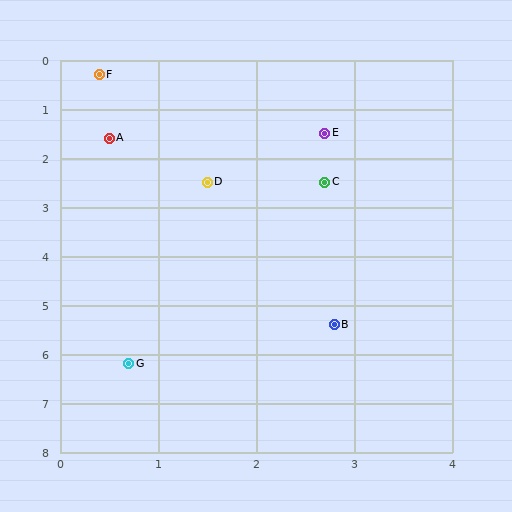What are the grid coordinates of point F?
Point F is at approximately (0.4, 0.3).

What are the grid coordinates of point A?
Point A is at approximately (0.5, 1.6).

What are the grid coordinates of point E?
Point E is at approximately (2.7, 1.5).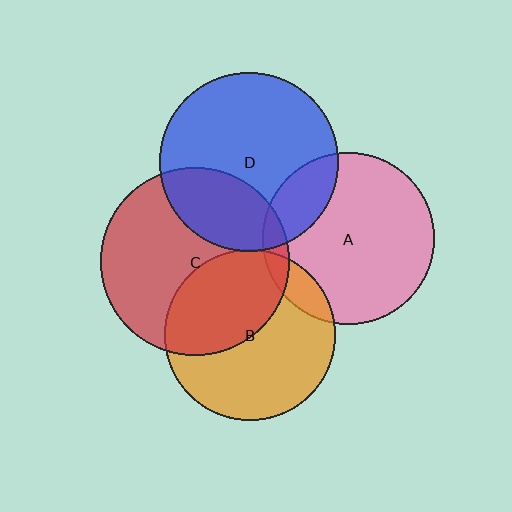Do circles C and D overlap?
Yes.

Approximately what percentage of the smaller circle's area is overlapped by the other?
Approximately 30%.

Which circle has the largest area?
Circle C (red).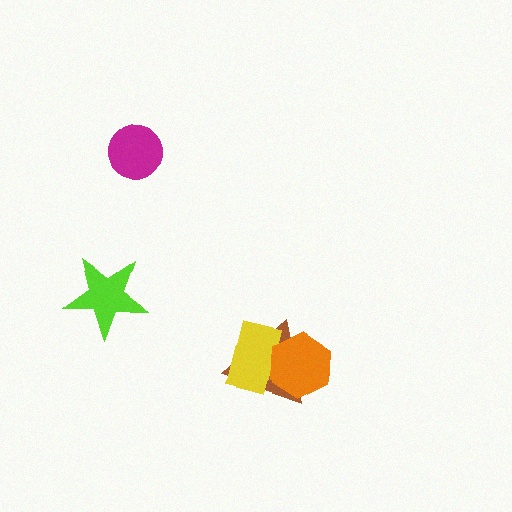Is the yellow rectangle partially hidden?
Yes, it is partially covered by another shape.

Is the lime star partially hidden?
No, no other shape covers it.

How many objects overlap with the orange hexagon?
2 objects overlap with the orange hexagon.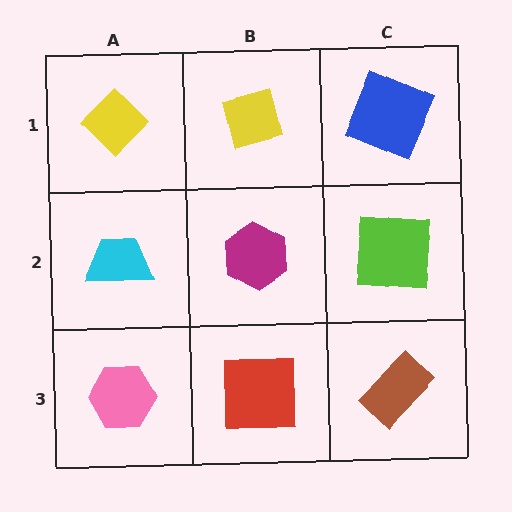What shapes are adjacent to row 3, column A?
A cyan trapezoid (row 2, column A), a red square (row 3, column B).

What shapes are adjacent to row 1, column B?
A magenta hexagon (row 2, column B), a yellow diamond (row 1, column A), a blue square (row 1, column C).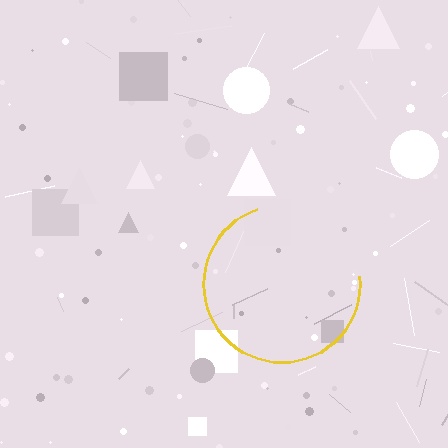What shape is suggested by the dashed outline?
The dashed outline suggests a circle.